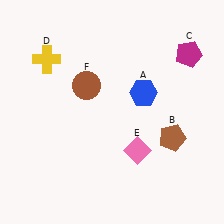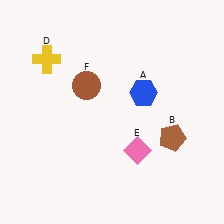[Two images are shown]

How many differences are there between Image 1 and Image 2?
There is 1 difference between the two images.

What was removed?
The magenta pentagon (C) was removed in Image 2.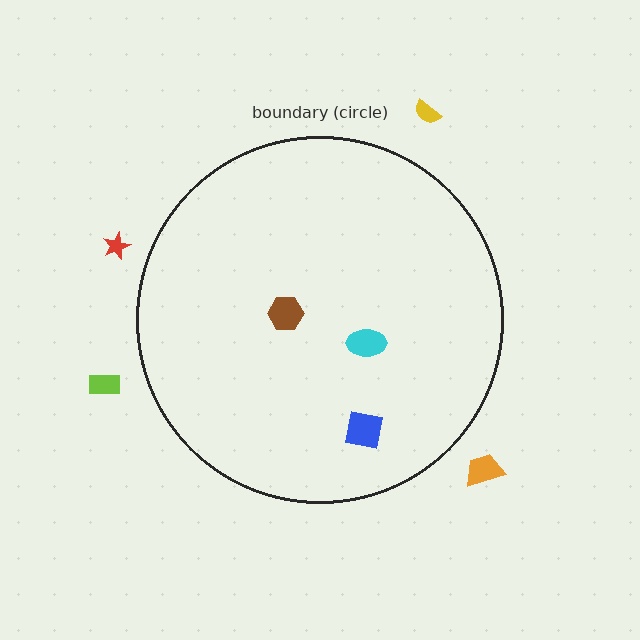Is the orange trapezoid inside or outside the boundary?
Outside.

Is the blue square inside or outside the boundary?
Inside.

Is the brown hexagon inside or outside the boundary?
Inside.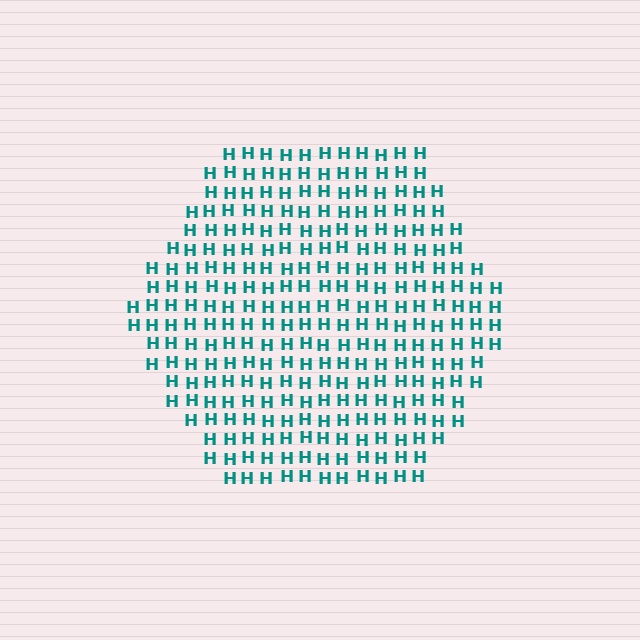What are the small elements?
The small elements are letter H's.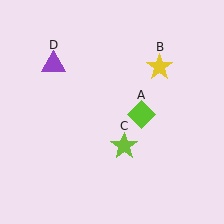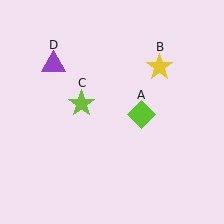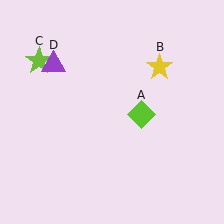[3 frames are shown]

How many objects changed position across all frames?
1 object changed position: lime star (object C).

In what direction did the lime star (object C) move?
The lime star (object C) moved up and to the left.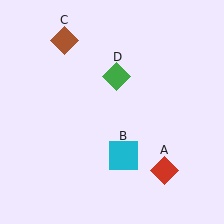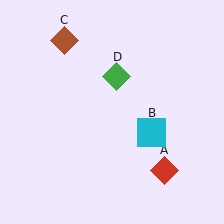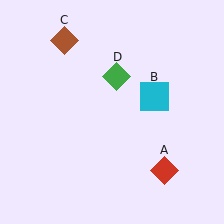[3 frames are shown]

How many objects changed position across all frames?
1 object changed position: cyan square (object B).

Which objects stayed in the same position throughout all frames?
Red diamond (object A) and brown diamond (object C) and green diamond (object D) remained stationary.